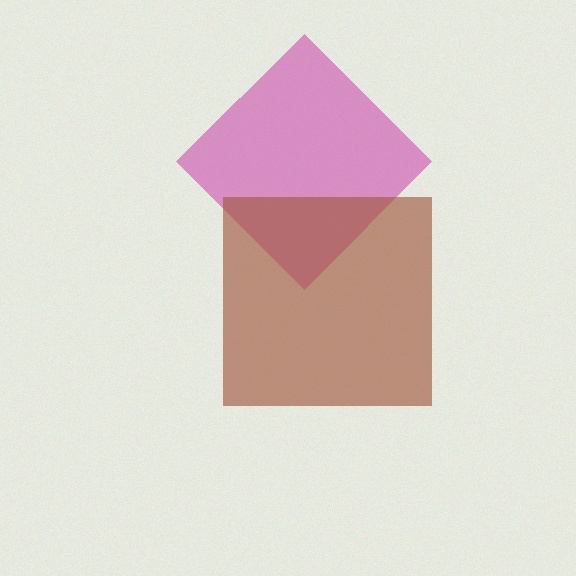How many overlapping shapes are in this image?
There are 2 overlapping shapes in the image.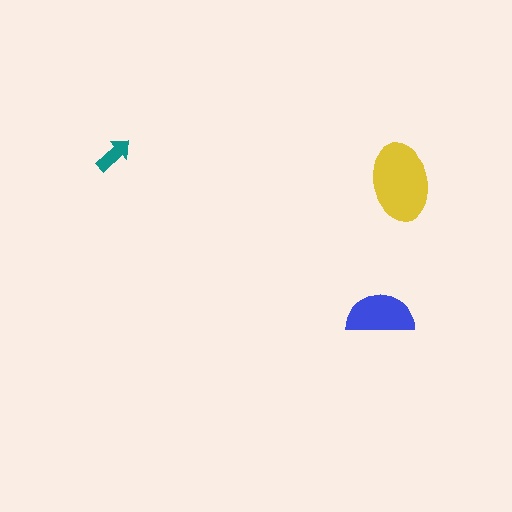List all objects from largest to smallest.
The yellow ellipse, the blue semicircle, the teal arrow.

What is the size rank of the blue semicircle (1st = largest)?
2nd.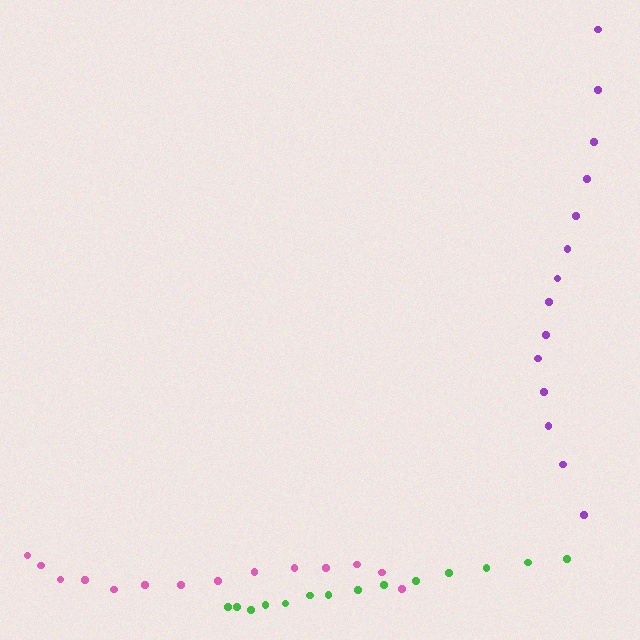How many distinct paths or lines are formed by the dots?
There are 3 distinct paths.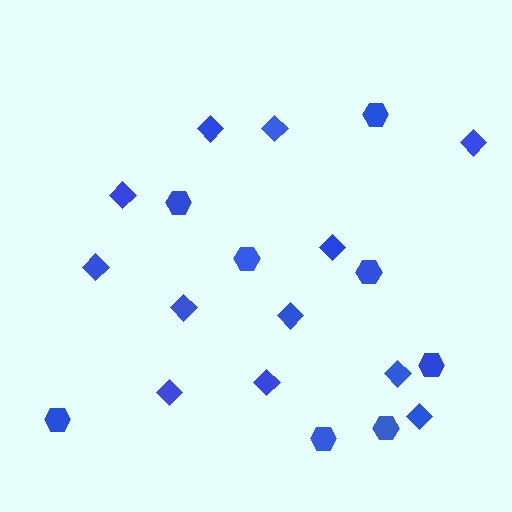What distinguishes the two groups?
There are 2 groups: one group of hexagons (8) and one group of diamonds (12).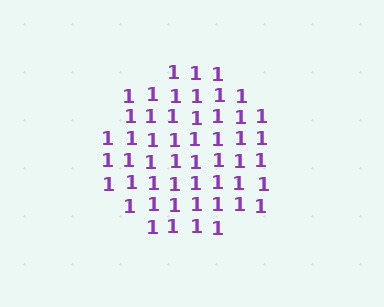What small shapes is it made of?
It is made of small digit 1's.